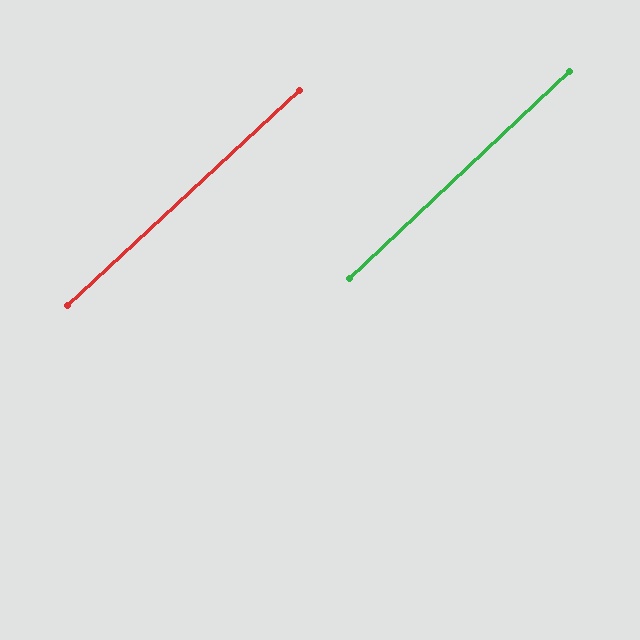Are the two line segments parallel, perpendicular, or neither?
Parallel — their directions differ by only 0.7°.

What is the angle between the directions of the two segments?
Approximately 1 degree.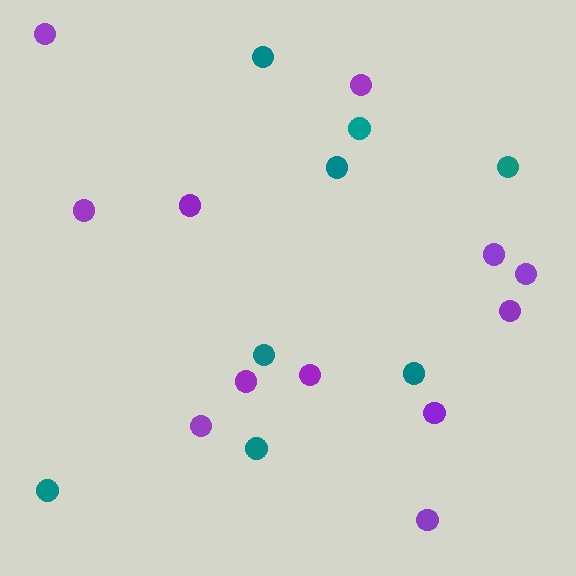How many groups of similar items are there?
There are 2 groups: one group of purple circles (12) and one group of teal circles (8).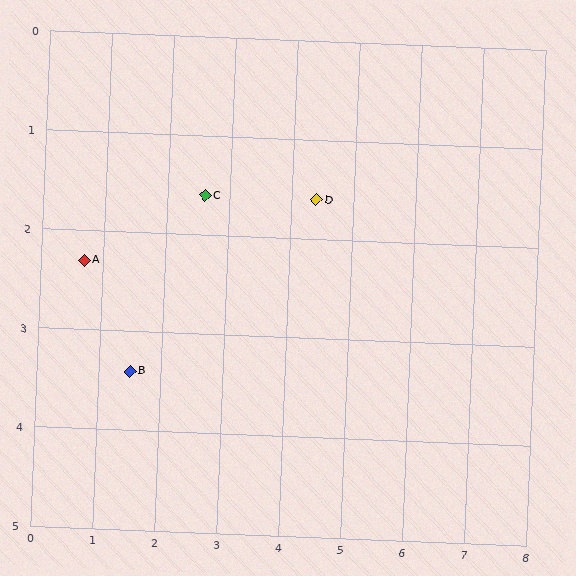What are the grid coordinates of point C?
Point C is at approximately (2.6, 1.6).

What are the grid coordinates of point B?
Point B is at approximately (1.5, 3.4).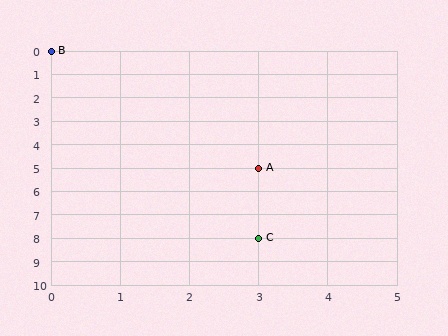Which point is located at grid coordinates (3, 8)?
Point C is at (3, 8).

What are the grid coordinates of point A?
Point A is at grid coordinates (3, 5).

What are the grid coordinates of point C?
Point C is at grid coordinates (3, 8).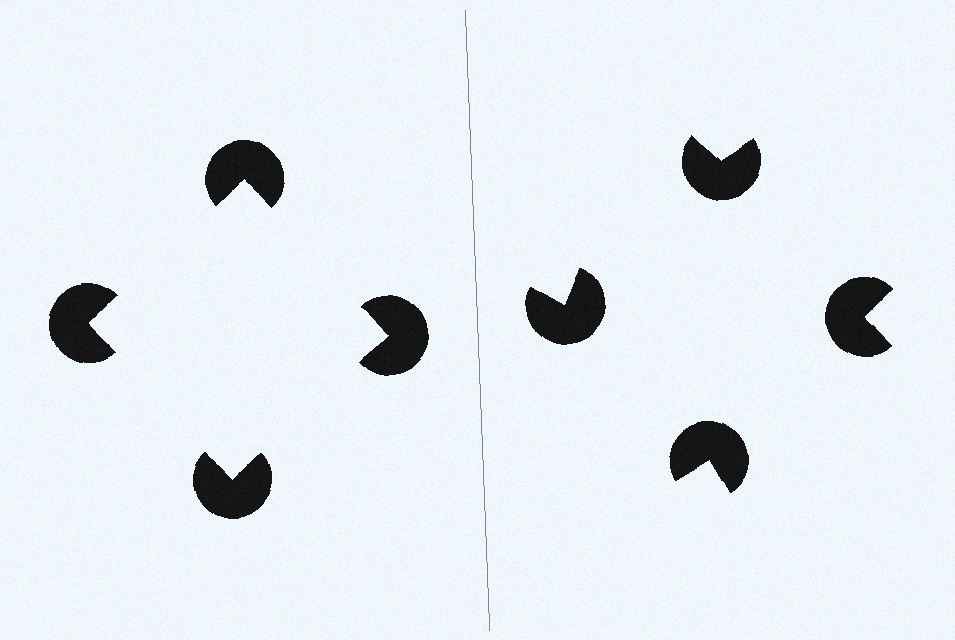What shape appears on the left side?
An illusory square.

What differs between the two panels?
The pac-man discs are positioned identically on both sides; only the wedge orientations differ. On the left they align to a square; on the right they are misaligned.